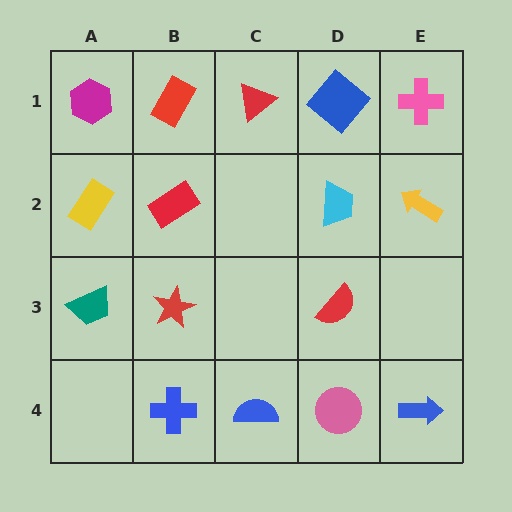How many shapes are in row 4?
4 shapes.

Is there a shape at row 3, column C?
No, that cell is empty.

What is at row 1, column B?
A red rectangle.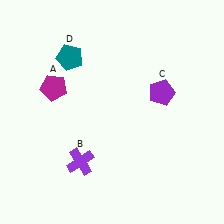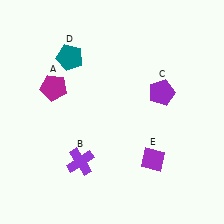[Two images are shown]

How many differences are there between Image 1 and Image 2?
There is 1 difference between the two images.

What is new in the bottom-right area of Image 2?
A purple diamond (E) was added in the bottom-right area of Image 2.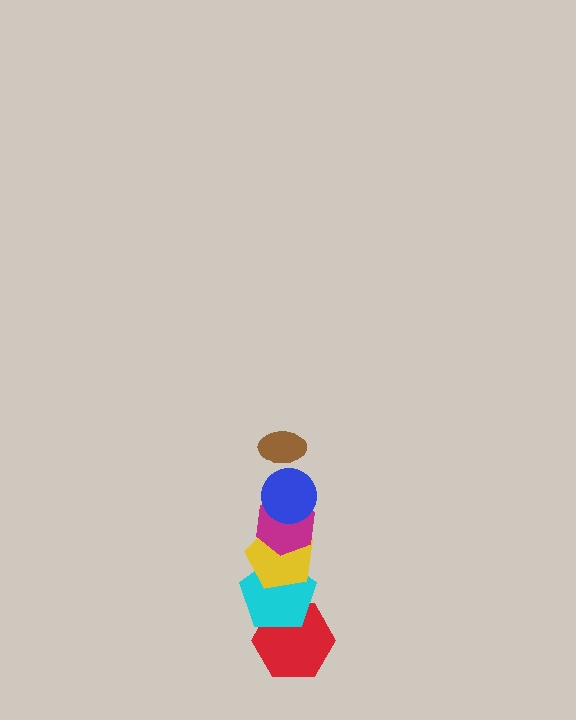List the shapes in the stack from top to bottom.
From top to bottom: the brown ellipse, the blue circle, the magenta hexagon, the yellow pentagon, the cyan pentagon, the red hexagon.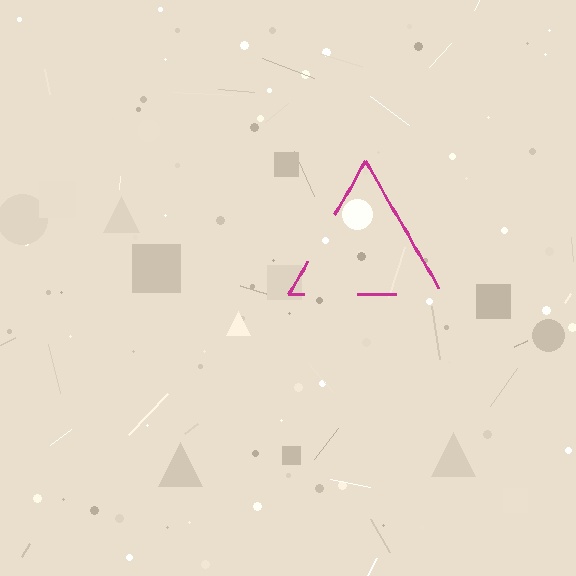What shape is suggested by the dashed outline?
The dashed outline suggests a triangle.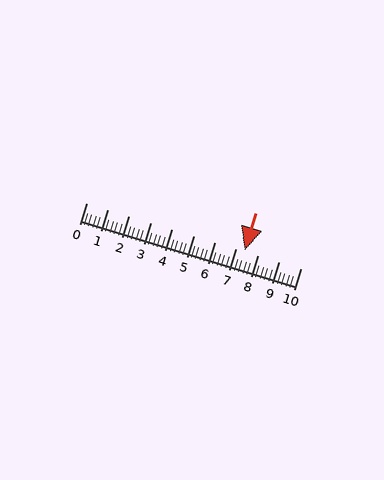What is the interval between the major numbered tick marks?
The major tick marks are spaced 1 units apart.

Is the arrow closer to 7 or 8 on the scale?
The arrow is closer to 7.